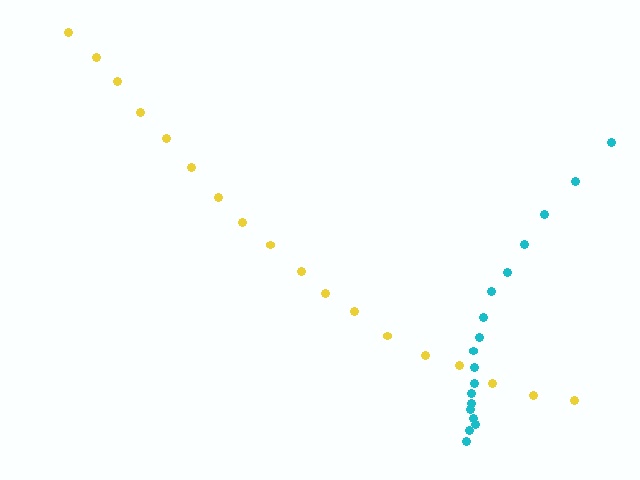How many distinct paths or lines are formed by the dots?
There are 2 distinct paths.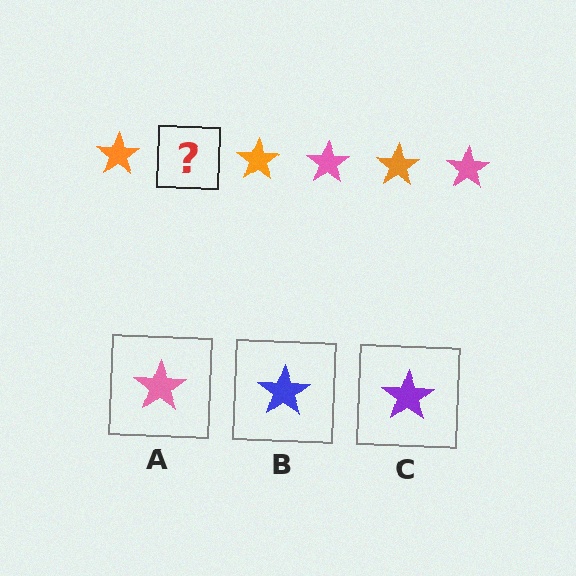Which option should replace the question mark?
Option A.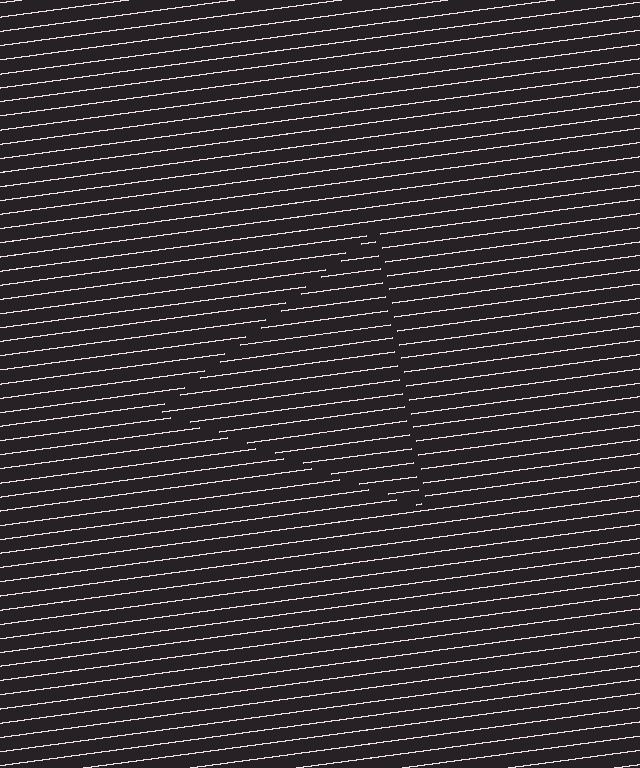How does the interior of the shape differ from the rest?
The interior of the shape contains the same grating, shifted by half a period — the contour is defined by the phase discontinuity where line-ends from the inner and outer gratings abut.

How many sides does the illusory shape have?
3 sides — the line-ends trace a triangle.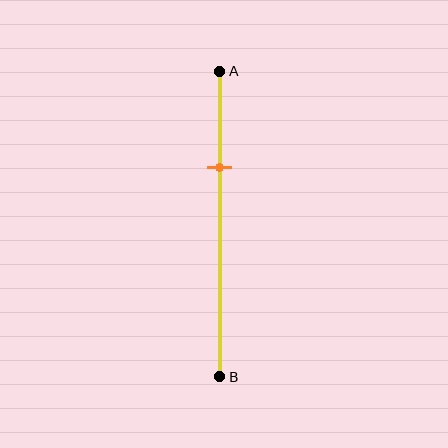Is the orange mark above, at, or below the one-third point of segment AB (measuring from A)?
The orange mark is approximately at the one-third point of segment AB.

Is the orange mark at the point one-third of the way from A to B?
Yes, the mark is approximately at the one-third point.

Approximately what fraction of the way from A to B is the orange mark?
The orange mark is approximately 30% of the way from A to B.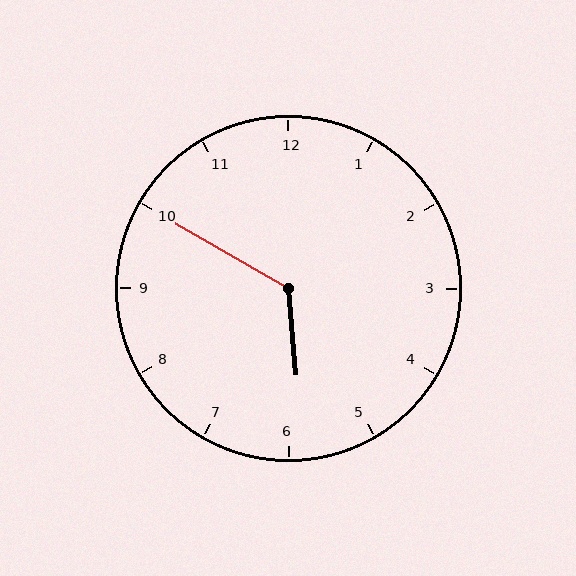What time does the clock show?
5:50.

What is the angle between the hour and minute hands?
Approximately 125 degrees.